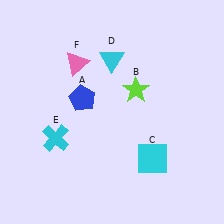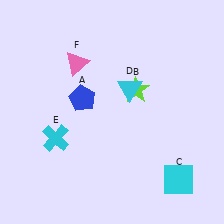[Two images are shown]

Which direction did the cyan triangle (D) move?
The cyan triangle (D) moved down.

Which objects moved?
The objects that moved are: the cyan square (C), the cyan triangle (D).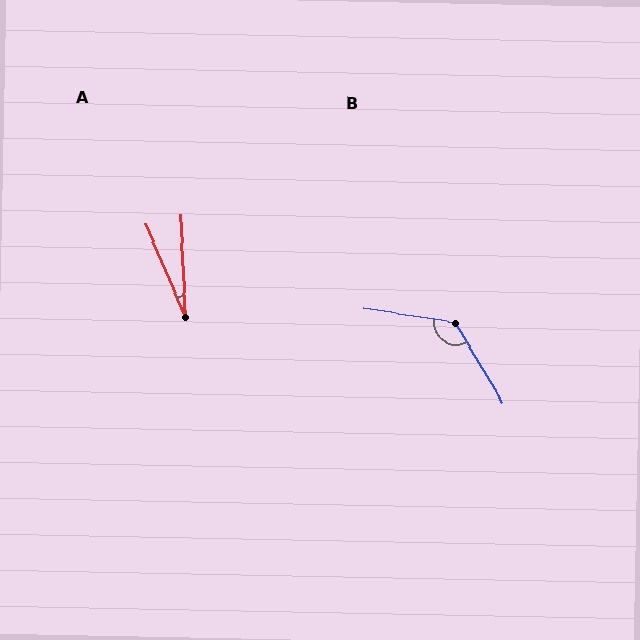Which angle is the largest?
B, at approximately 130 degrees.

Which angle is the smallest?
A, at approximately 20 degrees.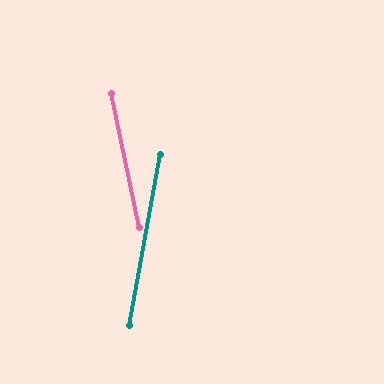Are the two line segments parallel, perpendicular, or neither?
Neither parallel nor perpendicular — they differ by about 22°.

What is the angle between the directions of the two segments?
Approximately 22 degrees.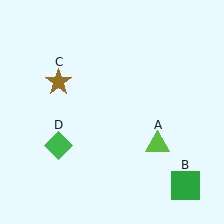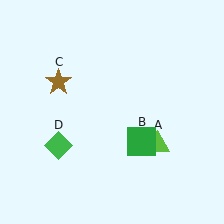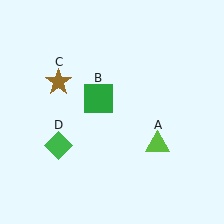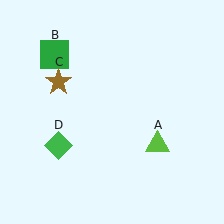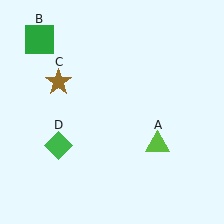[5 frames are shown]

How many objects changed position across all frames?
1 object changed position: green square (object B).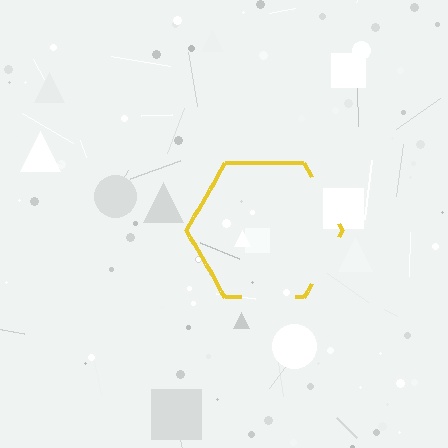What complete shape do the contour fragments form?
The contour fragments form a hexagon.